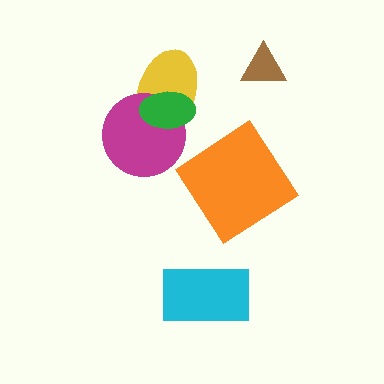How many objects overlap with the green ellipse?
2 objects overlap with the green ellipse.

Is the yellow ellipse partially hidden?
Yes, it is partially covered by another shape.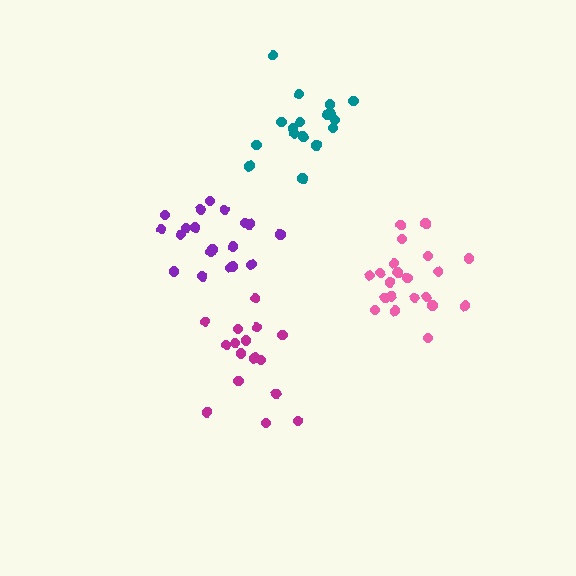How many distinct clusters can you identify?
There are 4 distinct clusters.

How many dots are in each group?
Group 1: 21 dots, Group 2: 19 dots, Group 3: 17 dots, Group 4: 16 dots (73 total).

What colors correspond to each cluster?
The clusters are colored: pink, purple, teal, magenta.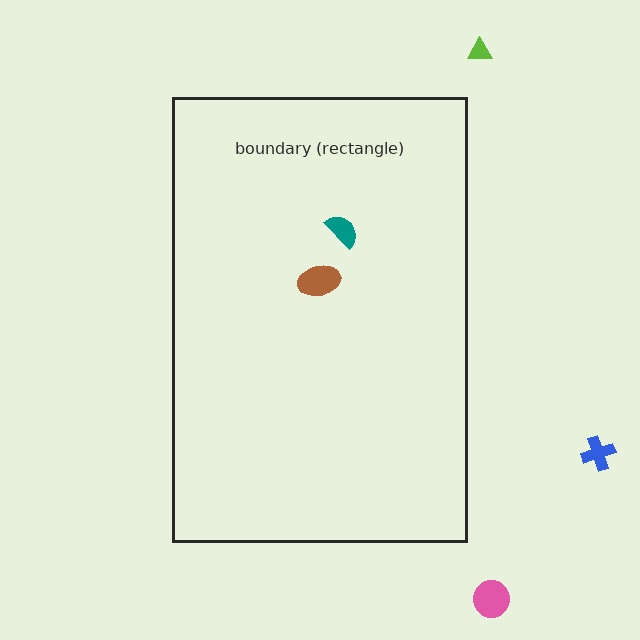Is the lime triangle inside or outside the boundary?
Outside.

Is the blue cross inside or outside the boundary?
Outside.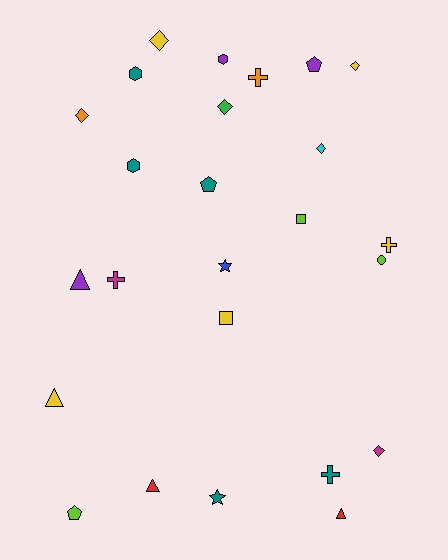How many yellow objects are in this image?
There are 5 yellow objects.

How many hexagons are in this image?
There are 3 hexagons.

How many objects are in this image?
There are 25 objects.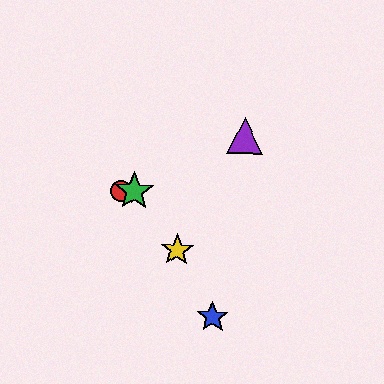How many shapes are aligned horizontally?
2 shapes (the red circle, the green star) are aligned horizontally.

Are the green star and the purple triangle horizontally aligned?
No, the green star is at y≈191 and the purple triangle is at y≈135.